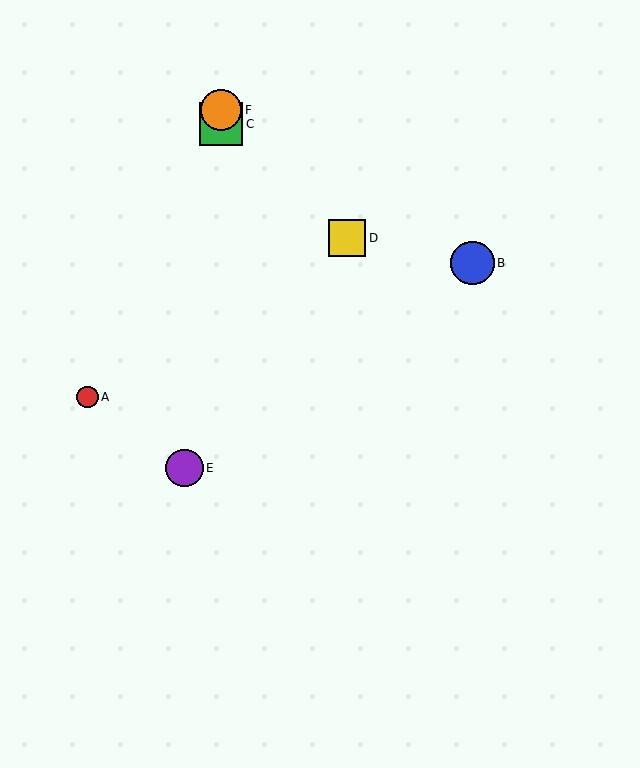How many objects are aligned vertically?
2 objects (C, F) are aligned vertically.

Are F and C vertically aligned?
Yes, both are at x≈221.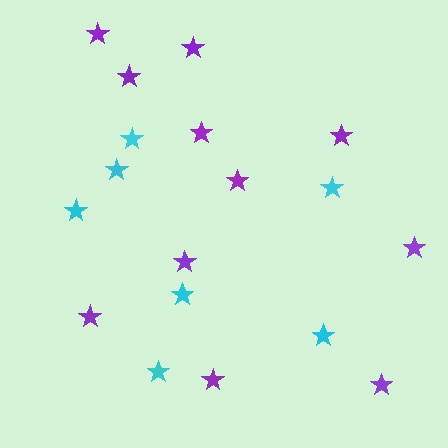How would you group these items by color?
There are 2 groups: one group of cyan stars (7) and one group of purple stars (11).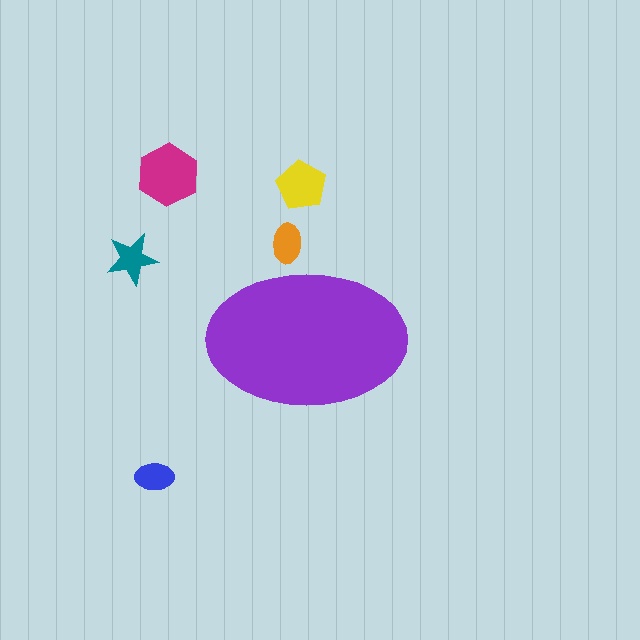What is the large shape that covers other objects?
A purple ellipse.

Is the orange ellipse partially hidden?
Yes, the orange ellipse is partially hidden behind the purple ellipse.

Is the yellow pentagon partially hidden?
No, the yellow pentagon is fully visible.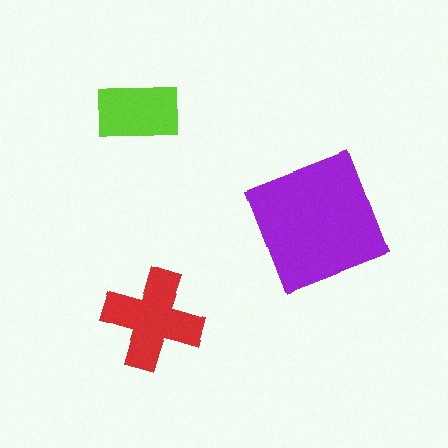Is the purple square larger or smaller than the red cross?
Larger.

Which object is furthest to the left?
The lime rectangle is leftmost.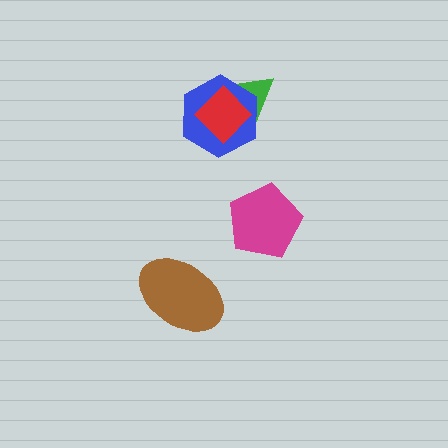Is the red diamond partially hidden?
No, no other shape covers it.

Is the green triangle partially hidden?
Yes, it is partially covered by another shape.